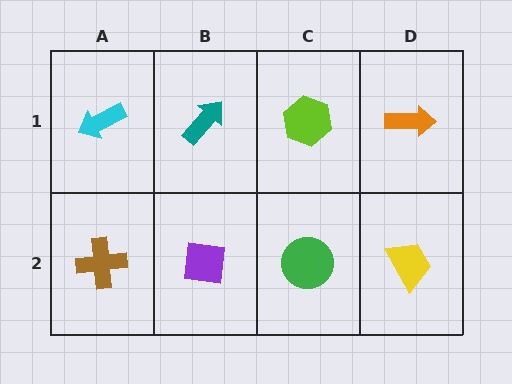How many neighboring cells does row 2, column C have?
3.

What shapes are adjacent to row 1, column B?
A purple square (row 2, column B), a cyan arrow (row 1, column A), a lime hexagon (row 1, column C).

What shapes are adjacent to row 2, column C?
A lime hexagon (row 1, column C), a purple square (row 2, column B), a yellow trapezoid (row 2, column D).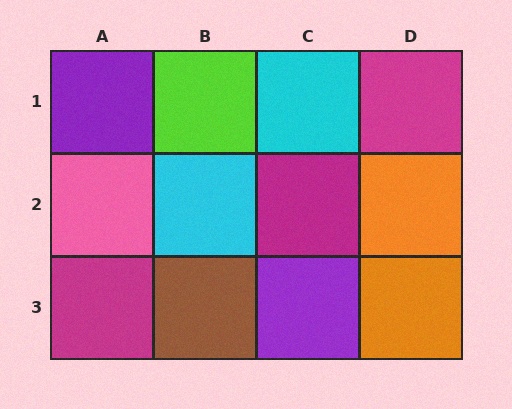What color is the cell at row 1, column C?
Cyan.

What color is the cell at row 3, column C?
Purple.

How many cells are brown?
1 cell is brown.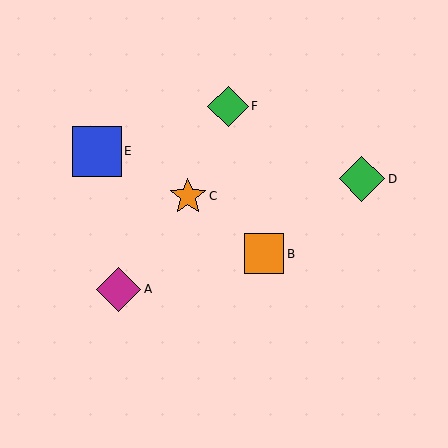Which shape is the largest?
The blue square (labeled E) is the largest.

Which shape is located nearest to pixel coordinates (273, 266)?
The orange square (labeled B) at (264, 254) is nearest to that location.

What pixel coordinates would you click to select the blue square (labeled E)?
Click at (97, 151) to select the blue square E.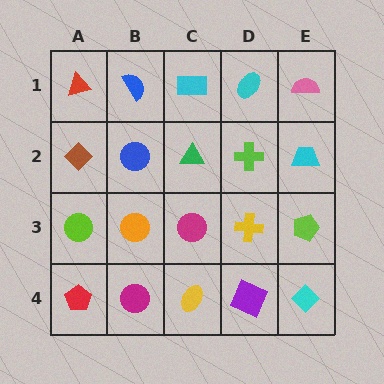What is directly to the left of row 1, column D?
A cyan rectangle.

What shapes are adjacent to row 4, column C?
A magenta circle (row 3, column C), a magenta circle (row 4, column B), a purple square (row 4, column D).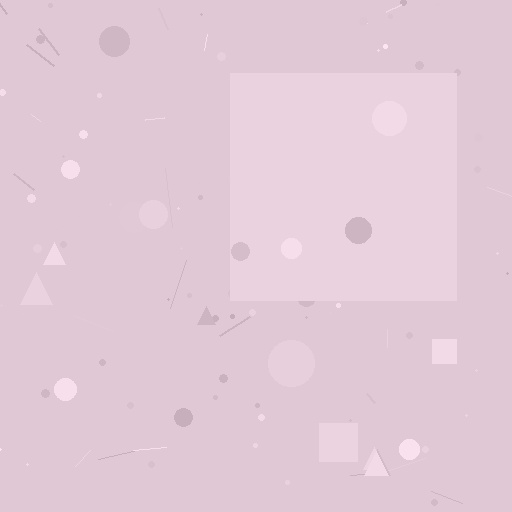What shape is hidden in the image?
A square is hidden in the image.